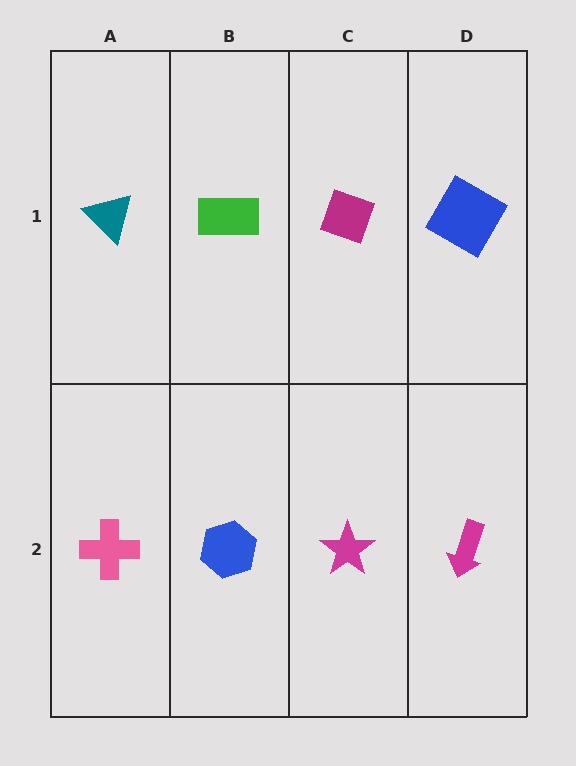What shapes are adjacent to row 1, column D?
A magenta arrow (row 2, column D), a magenta diamond (row 1, column C).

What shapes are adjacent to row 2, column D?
A blue square (row 1, column D), a magenta star (row 2, column C).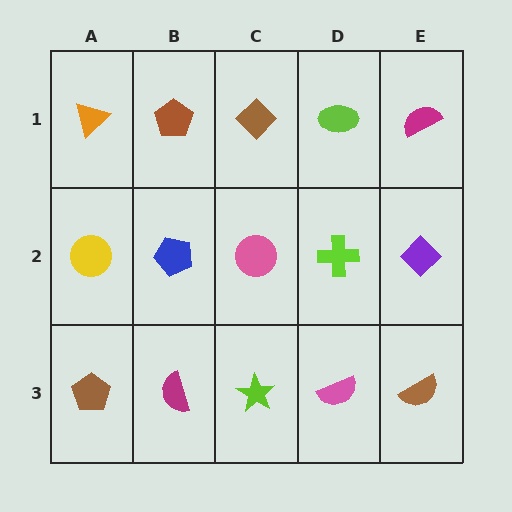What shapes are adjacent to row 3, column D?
A lime cross (row 2, column D), a lime star (row 3, column C), a brown semicircle (row 3, column E).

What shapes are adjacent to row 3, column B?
A blue pentagon (row 2, column B), a brown pentagon (row 3, column A), a lime star (row 3, column C).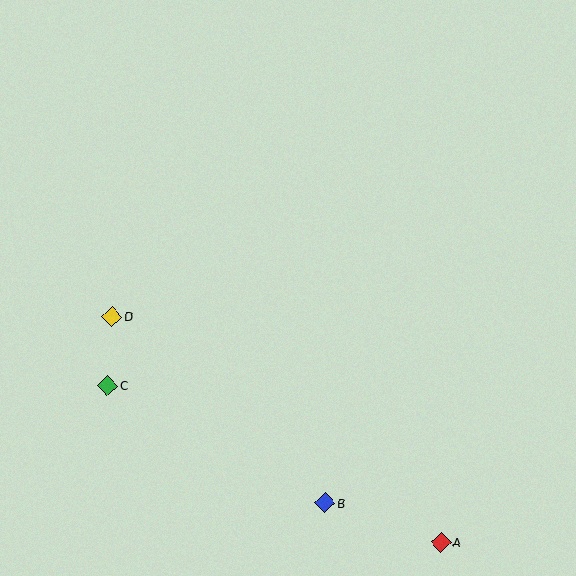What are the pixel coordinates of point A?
Point A is at (441, 542).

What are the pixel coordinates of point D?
Point D is at (112, 316).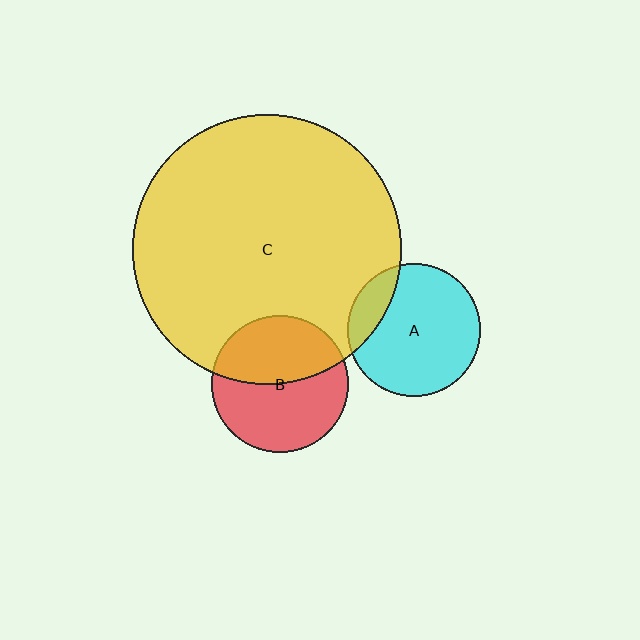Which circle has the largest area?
Circle C (yellow).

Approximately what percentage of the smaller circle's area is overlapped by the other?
Approximately 15%.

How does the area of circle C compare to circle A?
Approximately 4.1 times.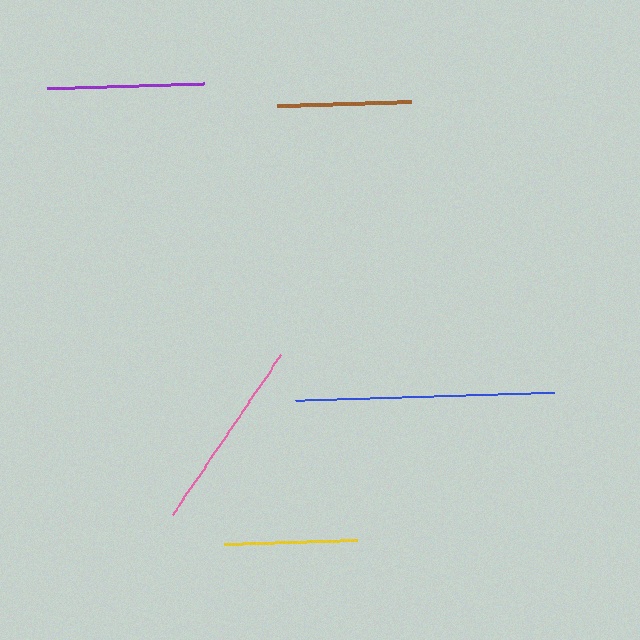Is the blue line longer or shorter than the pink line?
The blue line is longer than the pink line.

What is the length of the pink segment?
The pink segment is approximately 193 pixels long.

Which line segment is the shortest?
The yellow line is the shortest at approximately 133 pixels.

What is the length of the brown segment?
The brown segment is approximately 134 pixels long.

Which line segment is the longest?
The blue line is the longest at approximately 259 pixels.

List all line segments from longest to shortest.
From longest to shortest: blue, pink, purple, brown, yellow.